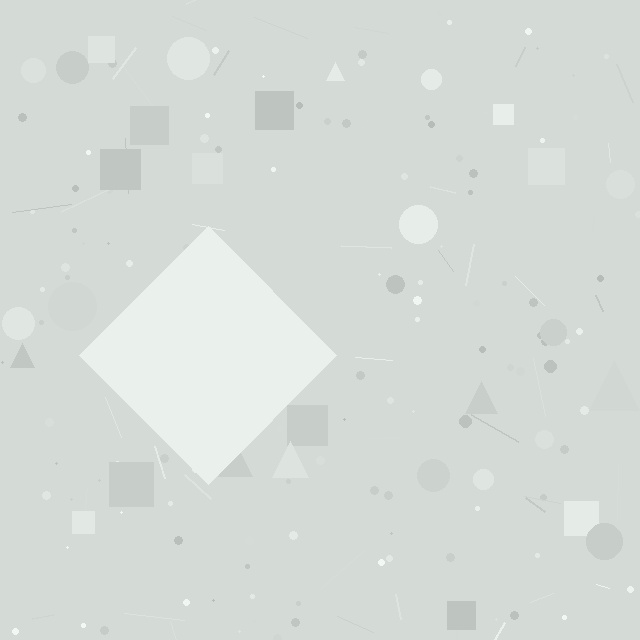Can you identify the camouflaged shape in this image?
The camouflaged shape is a diamond.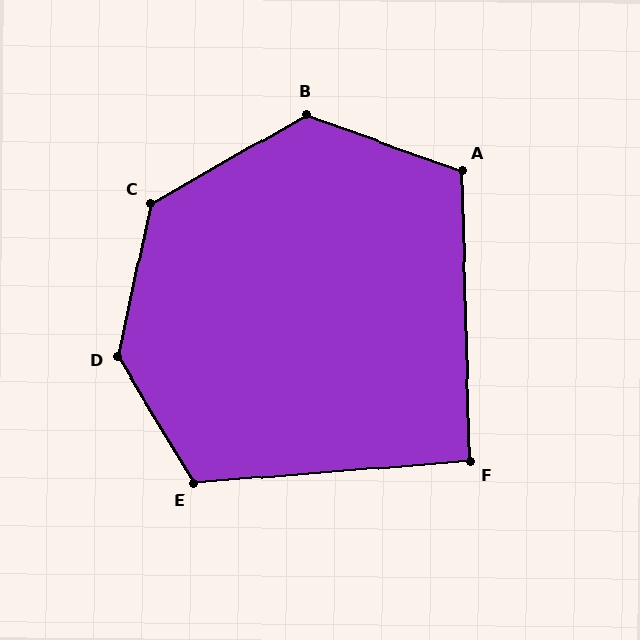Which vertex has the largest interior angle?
D, at approximately 137 degrees.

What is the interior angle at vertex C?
Approximately 132 degrees (obtuse).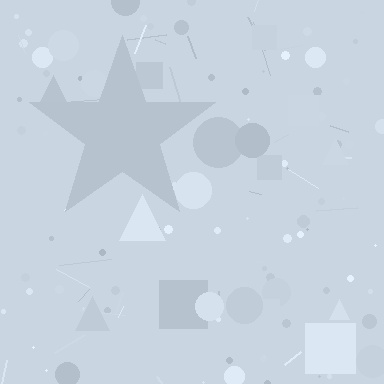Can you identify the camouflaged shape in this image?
The camouflaged shape is a star.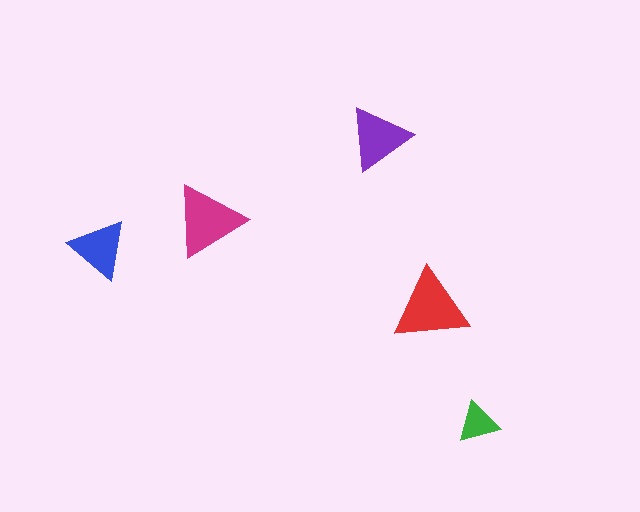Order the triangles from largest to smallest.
the red one, the magenta one, the purple one, the blue one, the green one.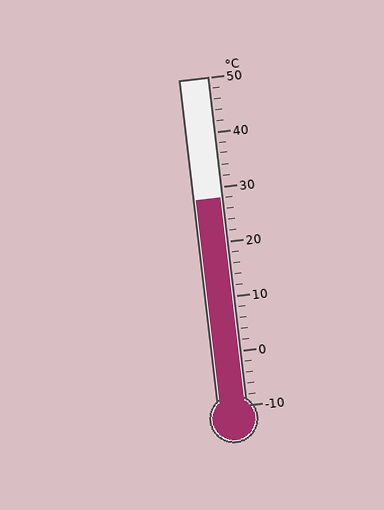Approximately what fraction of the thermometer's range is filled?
The thermometer is filled to approximately 65% of its range.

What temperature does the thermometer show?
The thermometer shows approximately 28°C.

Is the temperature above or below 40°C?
The temperature is below 40°C.